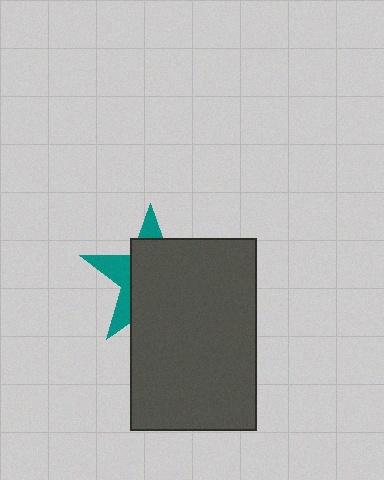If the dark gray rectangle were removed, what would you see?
You would see the complete teal star.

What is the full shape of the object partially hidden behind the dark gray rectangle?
The partially hidden object is a teal star.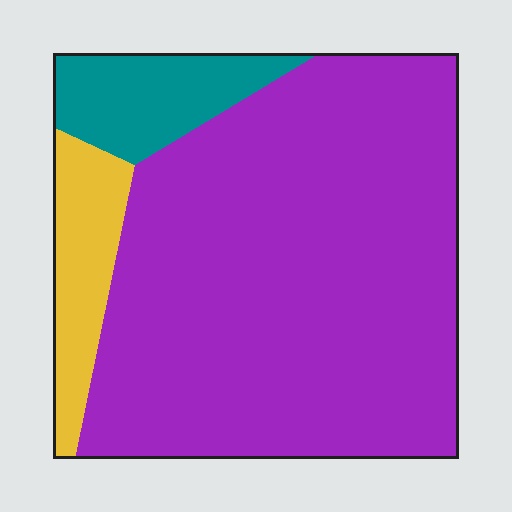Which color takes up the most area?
Purple, at roughly 80%.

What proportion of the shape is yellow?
Yellow takes up less than a quarter of the shape.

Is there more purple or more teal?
Purple.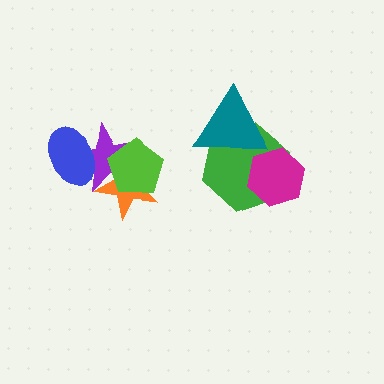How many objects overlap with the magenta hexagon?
1 object overlaps with the magenta hexagon.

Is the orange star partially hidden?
Yes, it is partially covered by another shape.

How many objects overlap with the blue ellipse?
1 object overlaps with the blue ellipse.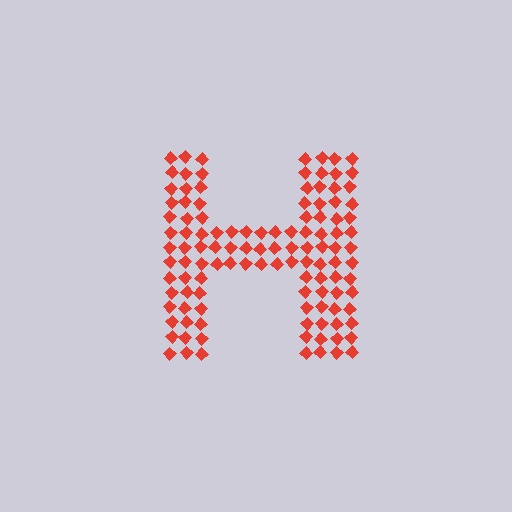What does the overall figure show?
The overall figure shows the letter H.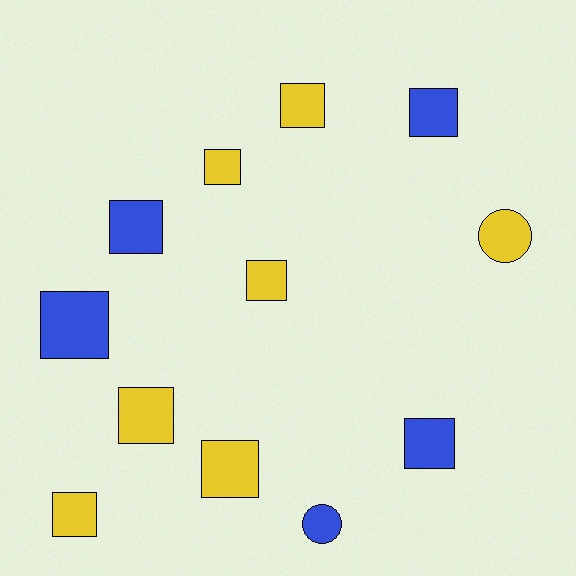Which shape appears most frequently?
Square, with 10 objects.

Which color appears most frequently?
Yellow, with 7 objects.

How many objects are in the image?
There are 12 objects.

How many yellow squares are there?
There are 6 yellow squares.